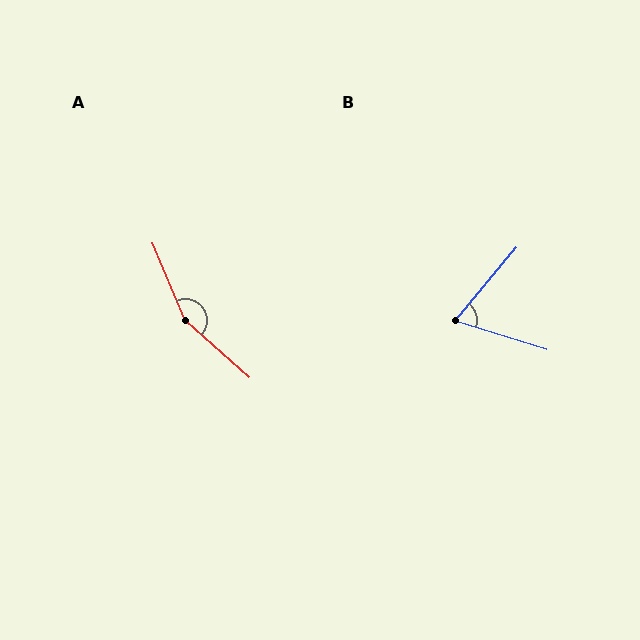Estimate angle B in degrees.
Approximately 67 degrees.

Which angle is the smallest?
B, at approximately 67 degrees.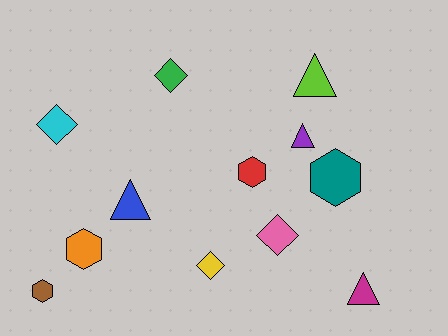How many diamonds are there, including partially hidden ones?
There are 4 diamonds.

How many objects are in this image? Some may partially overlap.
There are 12 objects.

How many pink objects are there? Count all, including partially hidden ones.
There is 1 pink object.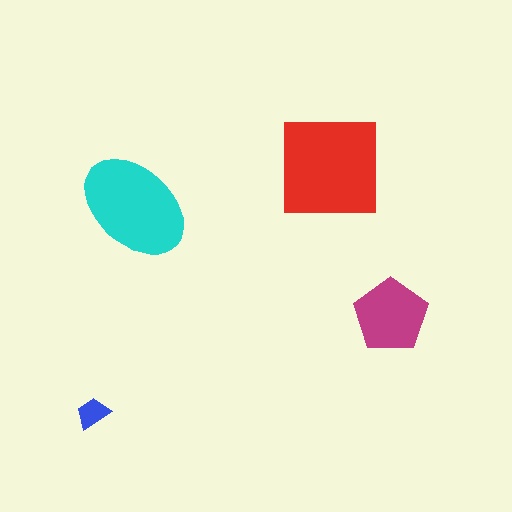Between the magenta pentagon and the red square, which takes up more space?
The red square.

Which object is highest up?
The red square is topmost.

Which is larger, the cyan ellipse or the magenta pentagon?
The cyan ellipse.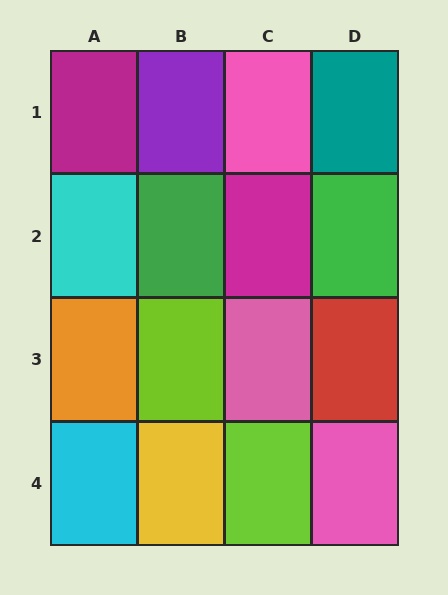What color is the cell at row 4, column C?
Lime.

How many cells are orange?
1 cell is orange.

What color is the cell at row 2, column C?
Magenta.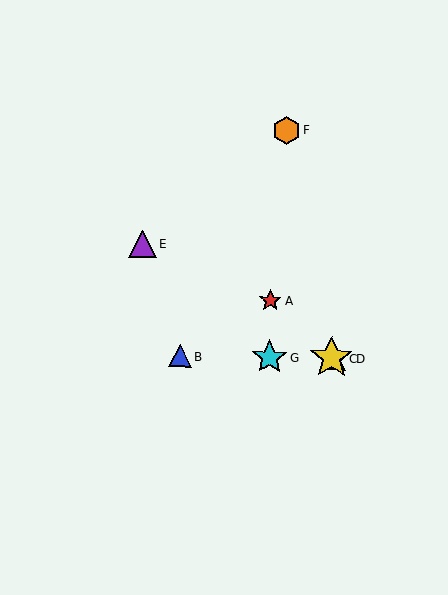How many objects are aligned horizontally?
4 objects (B, C, D, G) are aligned horizontally.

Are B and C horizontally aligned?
Yes, both are at y≈356.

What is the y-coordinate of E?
Object E is at y≈244.